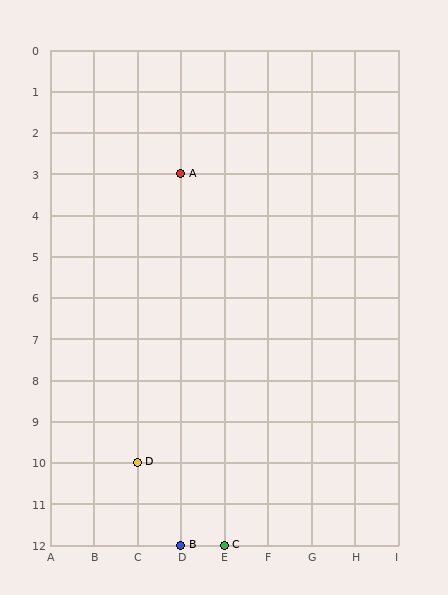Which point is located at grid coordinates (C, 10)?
Point D is at (C, 10).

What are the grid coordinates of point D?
Point D is at grid coordinates (C, 10).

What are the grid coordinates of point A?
Point A is at grid coordinates (D, 3).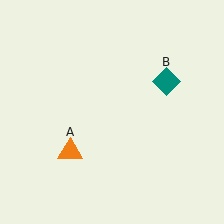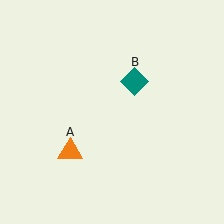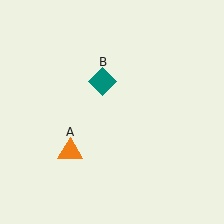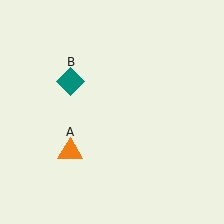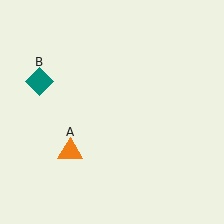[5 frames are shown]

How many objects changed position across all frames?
1 object changed position: teal diamond (object B).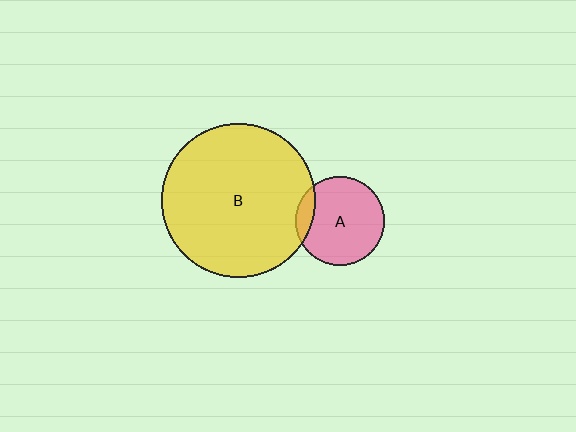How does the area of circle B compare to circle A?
Approximately 3.0 times.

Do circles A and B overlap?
Yes.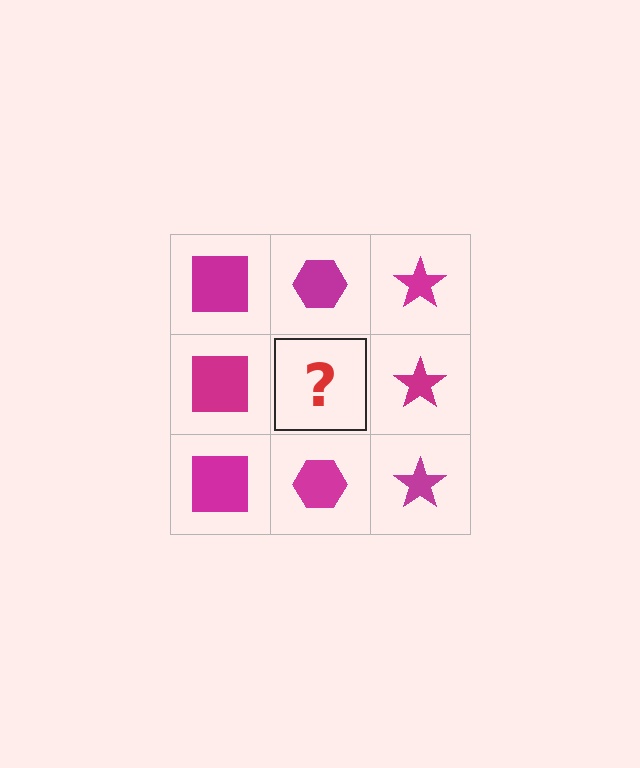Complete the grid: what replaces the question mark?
The question mark should be replaced with a magenta hexagon.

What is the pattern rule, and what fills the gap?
The rule is that each column has a consistent shape. The gap should be filled with a magenta hexagon.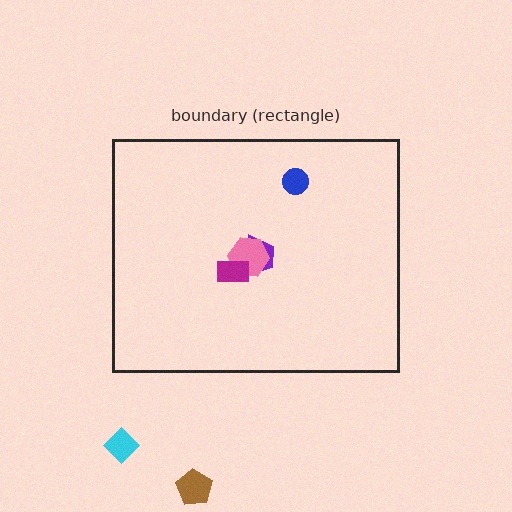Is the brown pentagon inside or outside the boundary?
Outside.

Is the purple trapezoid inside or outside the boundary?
Inside.